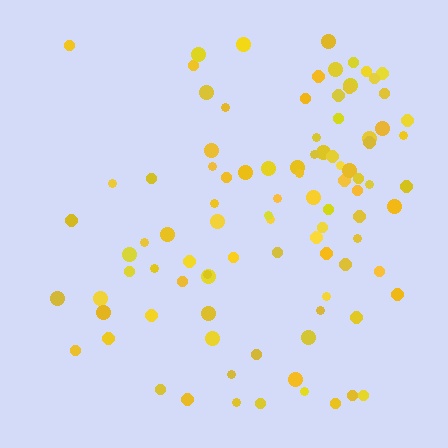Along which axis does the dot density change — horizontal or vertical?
Horizontal.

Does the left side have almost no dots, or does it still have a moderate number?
Still a moderate number, just noticeably fewer than the right.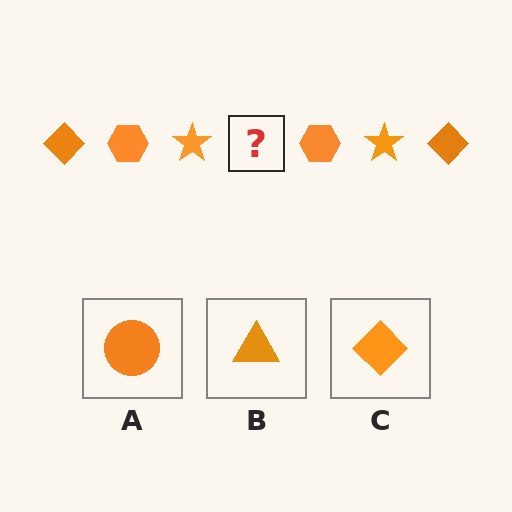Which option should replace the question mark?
Option C.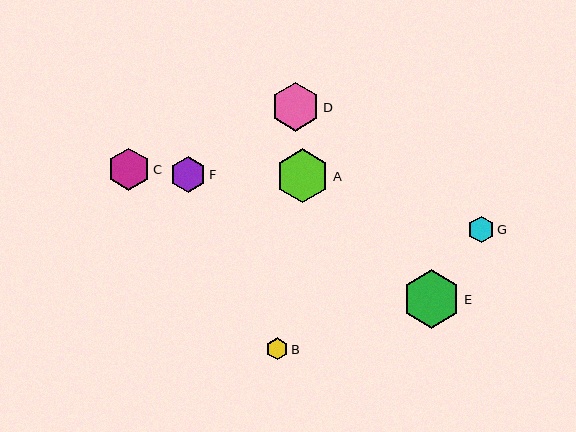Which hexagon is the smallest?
Hexagon B is the smallest with a size of approximately 22 pixels.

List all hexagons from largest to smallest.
From largest to smallest: E, A, D, C, F, G, B.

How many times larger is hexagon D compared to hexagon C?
Hexagon D is approximately 1.2 times the size of hexagon C.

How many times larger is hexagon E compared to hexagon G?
Hexagon E is approximately 2.2 times the size of hexagon G.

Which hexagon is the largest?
Hexagon E is the largest with a size of approximately 59 pixels.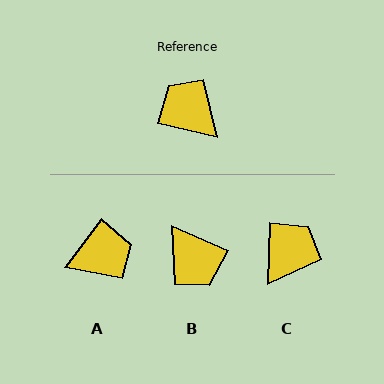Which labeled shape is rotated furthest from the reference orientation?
B, about 170 degrees away.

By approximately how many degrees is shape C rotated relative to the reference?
Approximately 78 degrees clockwise.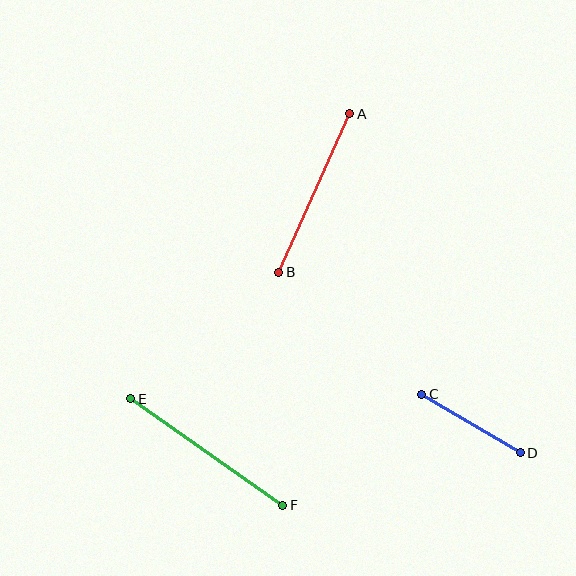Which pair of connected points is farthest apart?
Points E and F are farthest apart.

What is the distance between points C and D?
The distance is approximately 115 pixels.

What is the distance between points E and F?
The distance is approximately 186 pixels.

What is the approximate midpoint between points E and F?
The midpoint is at approximately (207, 452) pixels.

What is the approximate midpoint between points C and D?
The midpoint is at approximately (471, 424) pixels.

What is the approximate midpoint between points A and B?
The midpoint is at approximately (314, 193) pixels.